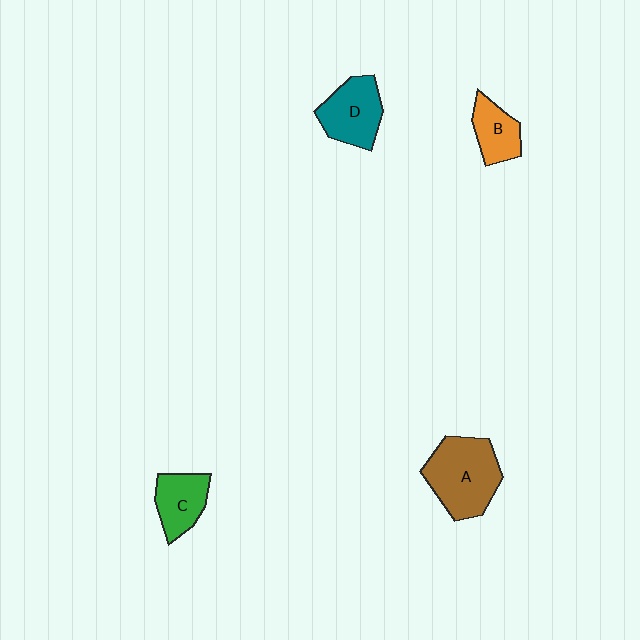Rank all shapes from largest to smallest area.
From largest to smallest: A (brown), D (teal), C (green), B (orange).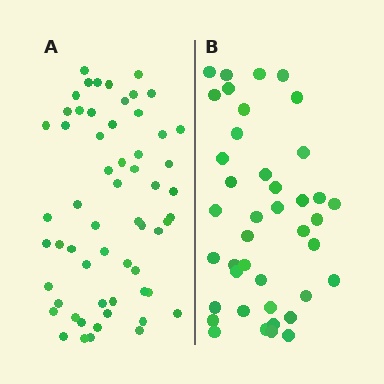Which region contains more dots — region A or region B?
Region A (the left region) has more dots.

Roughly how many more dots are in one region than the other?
Region A has approximately 20 more dots than region B.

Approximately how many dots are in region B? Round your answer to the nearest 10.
About 40 dots. (The exact count is 41, which rounds to 40.)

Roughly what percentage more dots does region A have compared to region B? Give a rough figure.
About 45% more.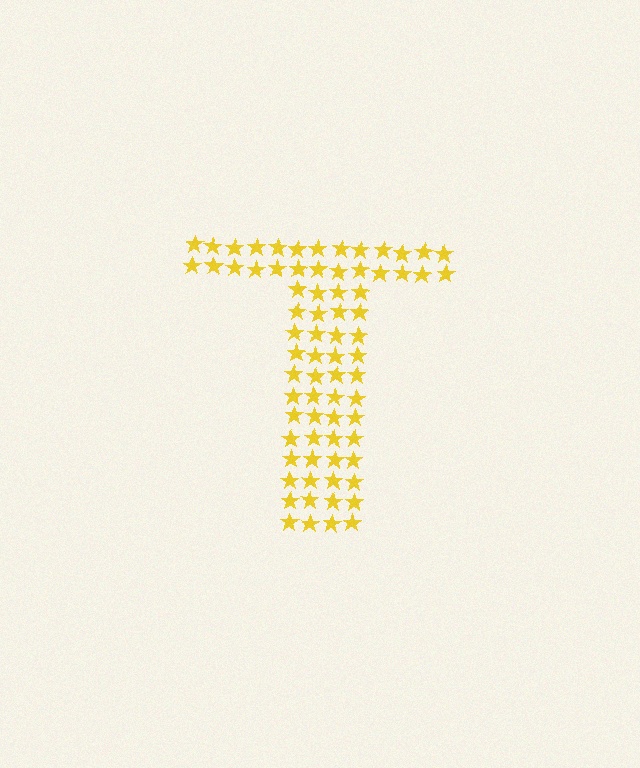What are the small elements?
The small elements are stars.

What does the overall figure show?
The overall figure shows the letter T.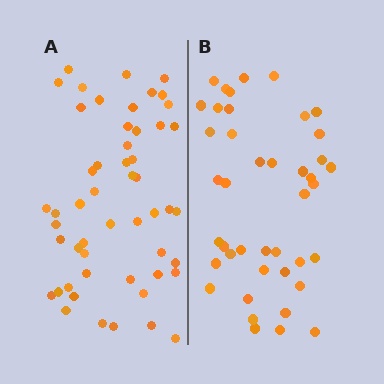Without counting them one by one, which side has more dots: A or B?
Region A (the left region) has more dots.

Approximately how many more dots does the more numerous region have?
Region A has roughly 10 or so more dots than region B.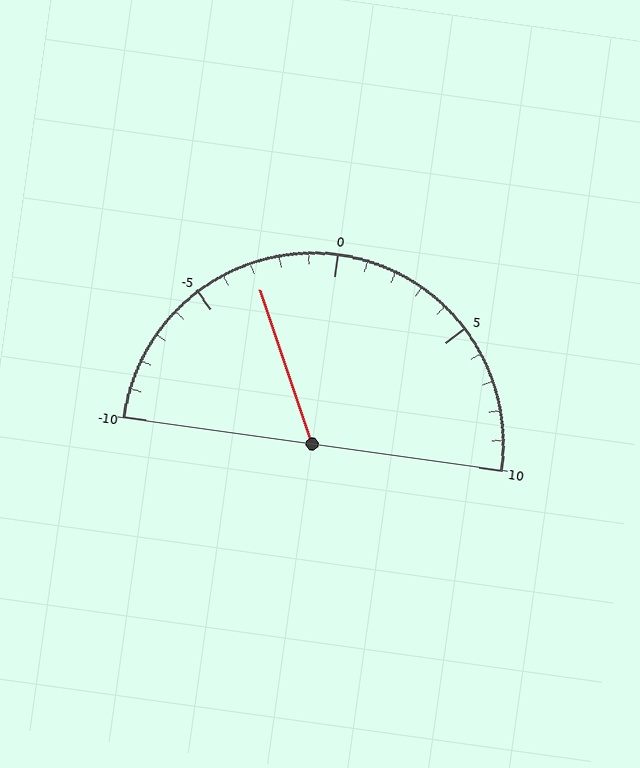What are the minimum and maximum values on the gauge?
The gauge ranges from -10 to 10.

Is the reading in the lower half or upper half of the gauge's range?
The reading is in the lower half of the range (-10 to 10).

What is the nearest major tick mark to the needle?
The nearest major tick mark is -5.